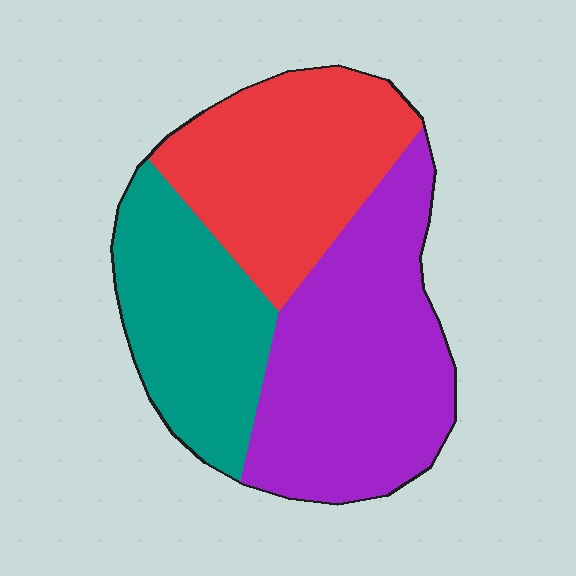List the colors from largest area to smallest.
From largest to smallest: purple, red, teal.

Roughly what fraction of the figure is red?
Red covers roughly 30% of the figure.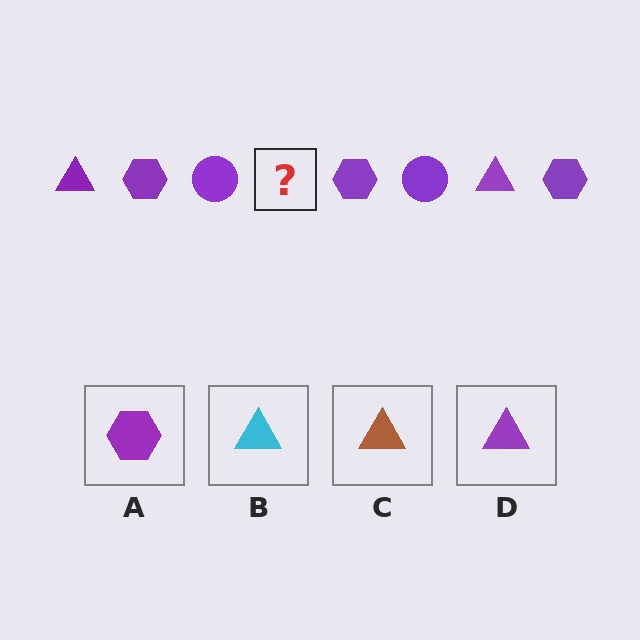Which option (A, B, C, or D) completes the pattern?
D.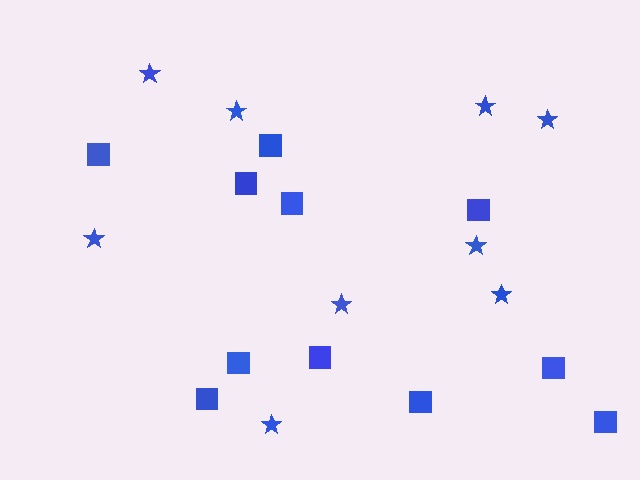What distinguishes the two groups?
There are 2 groups: one group of squares (11) and one group of stars (9).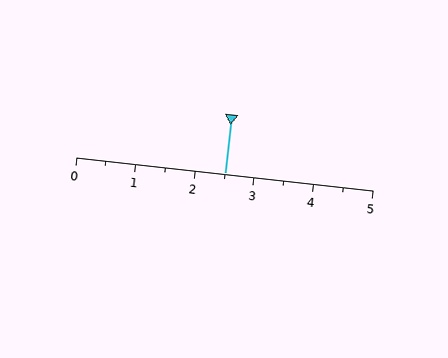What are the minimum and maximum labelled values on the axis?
The axis runs from 0 to 5.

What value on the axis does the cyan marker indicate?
The marker indicates approximately 2.5.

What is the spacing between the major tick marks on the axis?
The major ticks are spaced 1 apart.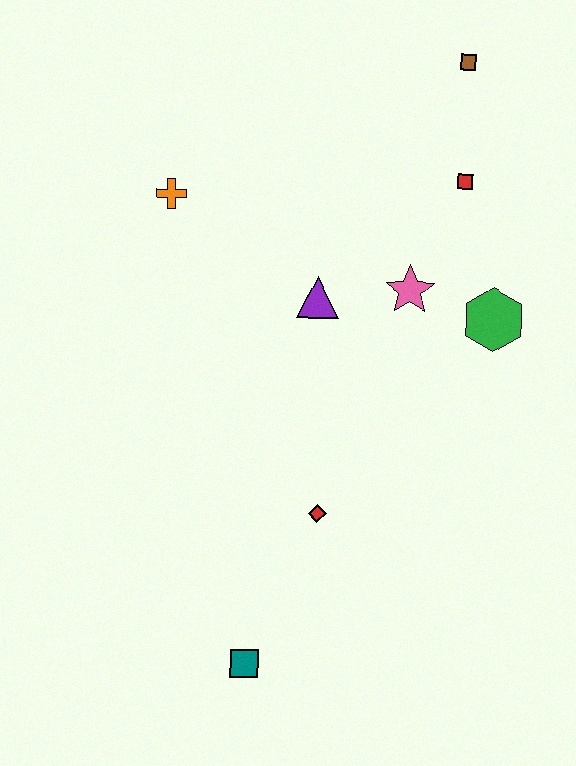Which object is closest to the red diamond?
The teal square is closest to the red diamond.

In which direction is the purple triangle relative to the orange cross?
The purple triangle is to the right of the orange cross.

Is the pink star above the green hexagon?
Yes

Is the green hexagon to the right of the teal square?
Yes